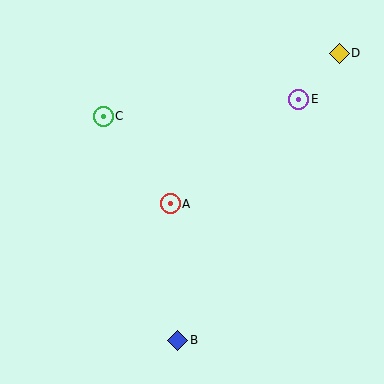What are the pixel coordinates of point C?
Point C is at (103, 116).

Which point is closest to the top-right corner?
Point D is closest to the top-right corner.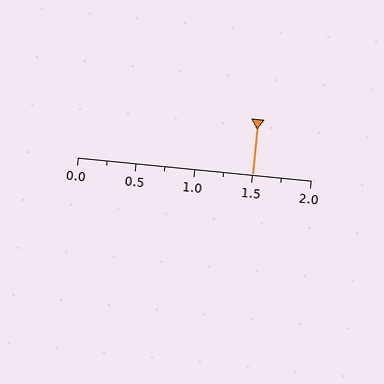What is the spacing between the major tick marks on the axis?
The major ticks are spaced 0.5 apart.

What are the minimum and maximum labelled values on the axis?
The axis runs from 0.0 to 2.0.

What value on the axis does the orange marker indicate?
The marker indicates approximately 1.5.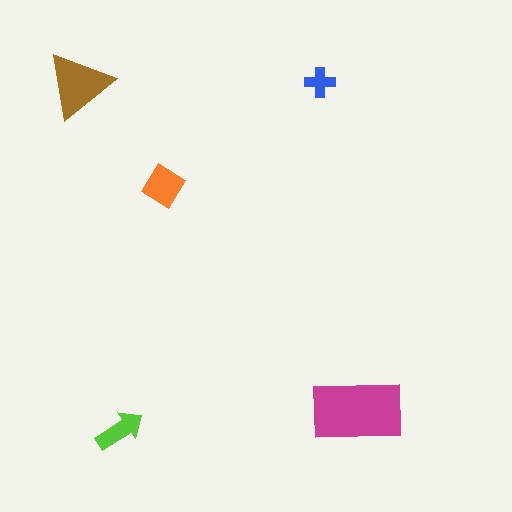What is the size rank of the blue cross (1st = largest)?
5th.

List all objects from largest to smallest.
The magenta rectangle, the brown triangle, the orange diamond, the lime arrow, the blue cross.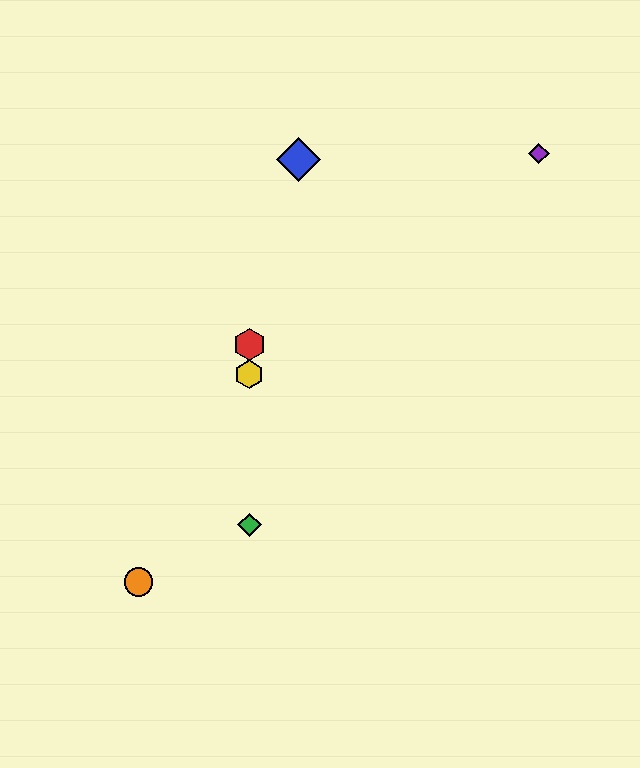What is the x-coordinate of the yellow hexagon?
The yellow hexagon is at x≈249.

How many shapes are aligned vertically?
3 shapes (the red hexagon, the green diamond, the yellow hexagon) are aligned vertically.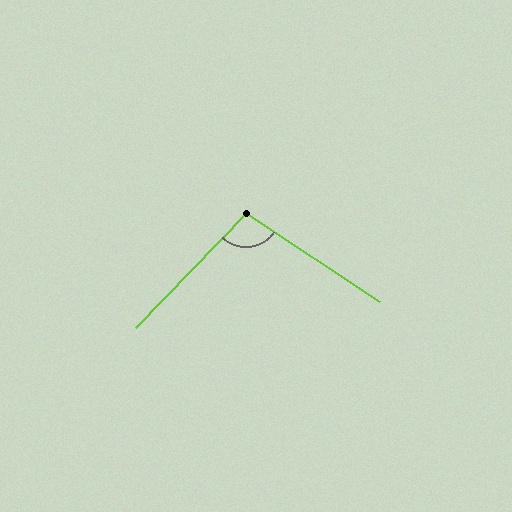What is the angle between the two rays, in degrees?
Approximately 101 degrees.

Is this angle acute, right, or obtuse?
It is obtuse.